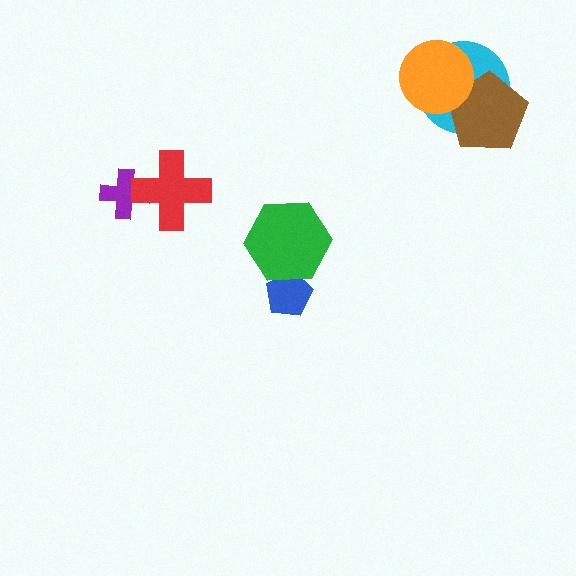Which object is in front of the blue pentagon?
The green hexagon is in front of the blue pentagon.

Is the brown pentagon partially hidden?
Yes, it is partially covered by another shape.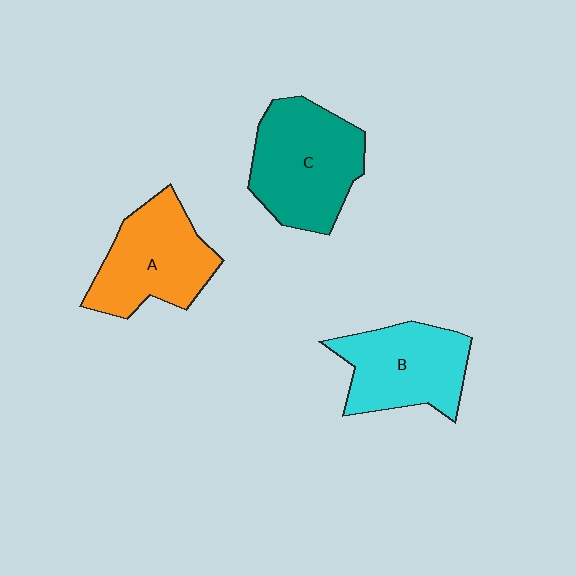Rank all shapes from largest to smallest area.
From largest to smallest: C (teal), A (orange), B (cyan).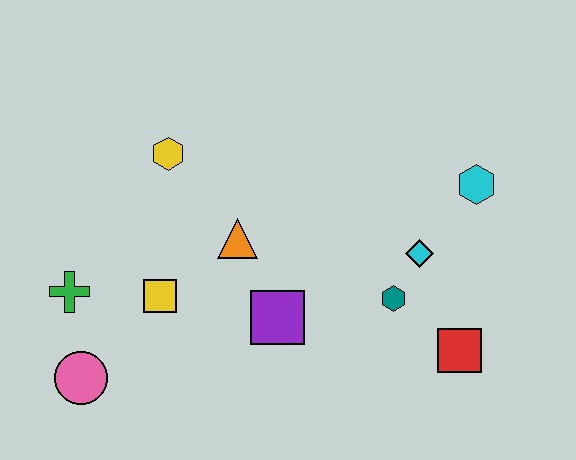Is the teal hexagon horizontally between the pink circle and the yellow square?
No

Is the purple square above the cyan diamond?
No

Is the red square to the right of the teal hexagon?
Yes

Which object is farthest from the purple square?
The cyan hexagon is farthest from the purple square.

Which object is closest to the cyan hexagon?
The cyan diamond is closest to the cyan hexagon.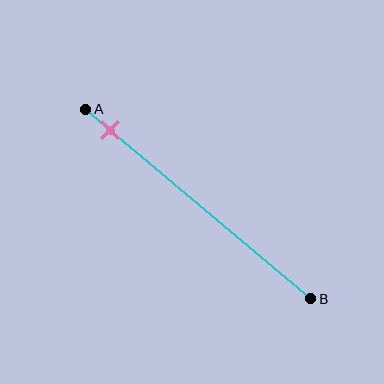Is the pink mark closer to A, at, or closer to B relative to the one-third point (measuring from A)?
The pink mark is closer to point A than the one-third point of segment AB.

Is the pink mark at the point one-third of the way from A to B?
No, the mark is at about 10% from A, not at the 33% one-third point.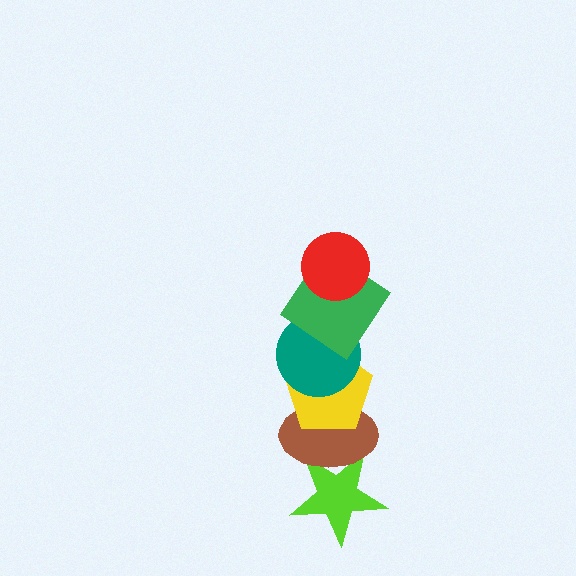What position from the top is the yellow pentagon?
The yellow pentagon is 4th from the top.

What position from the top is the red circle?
The red circle is 1st from the top.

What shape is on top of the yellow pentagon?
The teal circle is on top of the yellow pentagon.